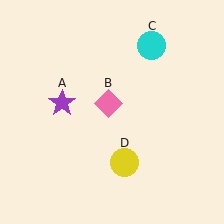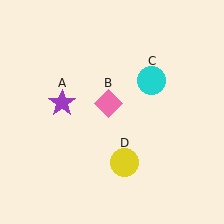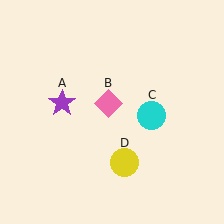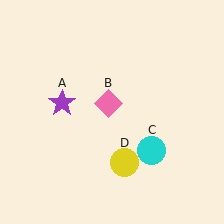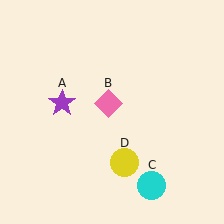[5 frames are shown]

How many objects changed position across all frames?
1 object changed position: cyan circle (object C).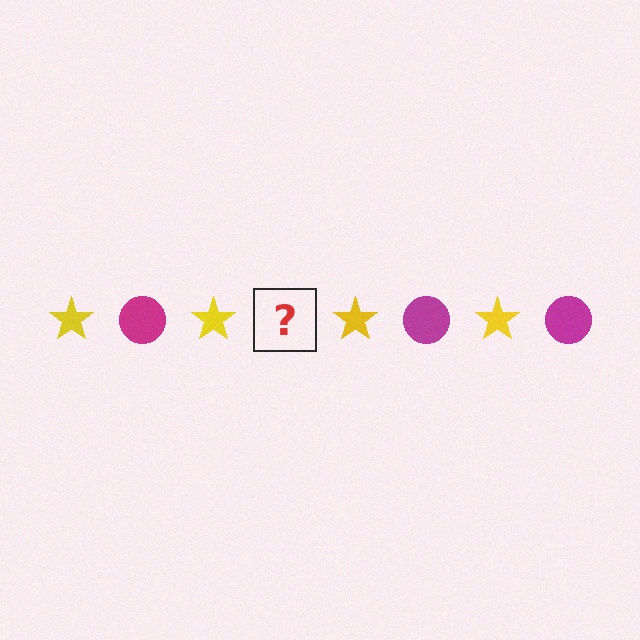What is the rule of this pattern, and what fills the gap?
The rule is that the pattern alternates between yellow star and magenta circle. The gap should be filled with a magenta circle.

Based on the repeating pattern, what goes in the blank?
The blank should be a magenta circle.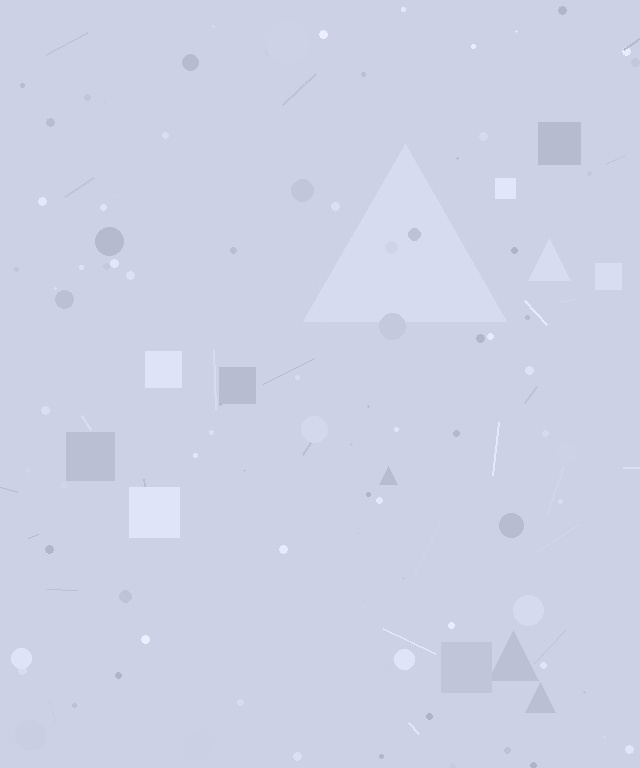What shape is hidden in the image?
A triangle is hidden in the image.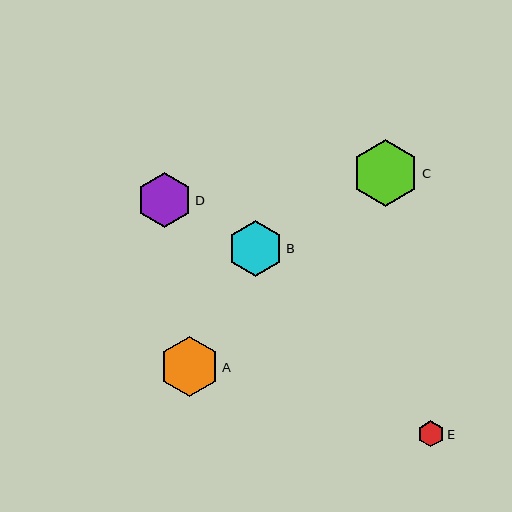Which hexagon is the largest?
Hexagon C is the largest with a size of approximately 67 pixels.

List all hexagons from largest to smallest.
From largest to smallest: C, A, D, B, E.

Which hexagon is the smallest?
Hexagon E is the smallest with a size of approximately 26 pixels.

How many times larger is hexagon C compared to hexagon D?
Hexagon C is approximately 1.2 times the size of hexagon D.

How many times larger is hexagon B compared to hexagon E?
Hexagon B is approximately 2.1 times the size of hexagon E.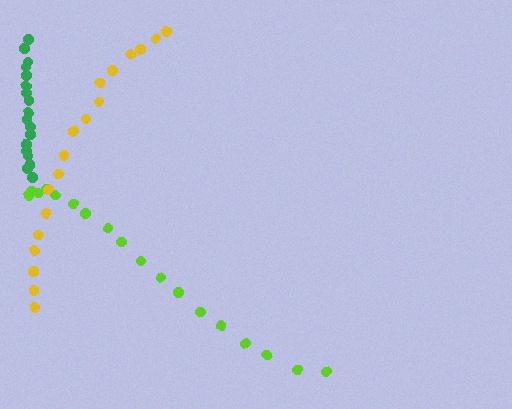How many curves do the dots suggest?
There are 3 distinct paths.